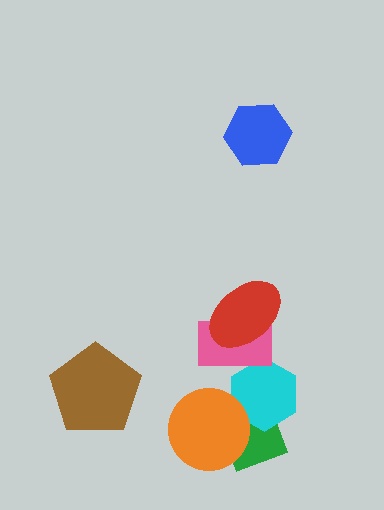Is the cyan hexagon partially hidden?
Yes, it is partially covered by another shape.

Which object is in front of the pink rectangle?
The red ellipse is in front of the pink rectangle.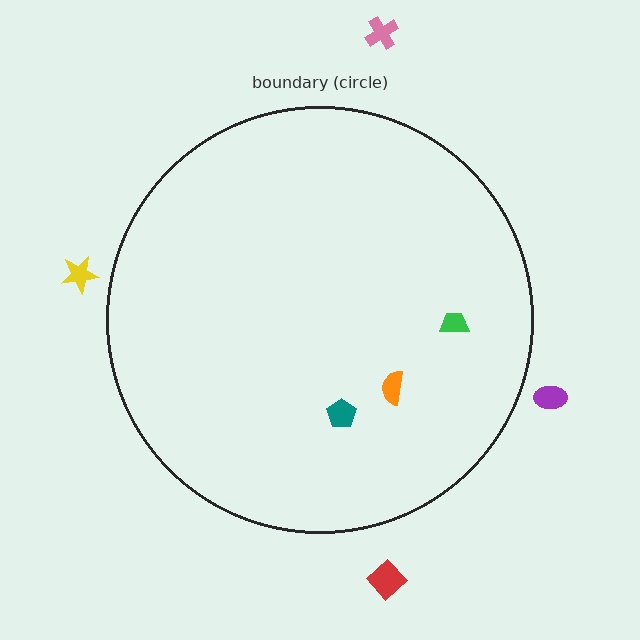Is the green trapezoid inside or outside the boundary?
Inside.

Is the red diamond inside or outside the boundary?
Outside.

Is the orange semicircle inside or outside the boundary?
Inside.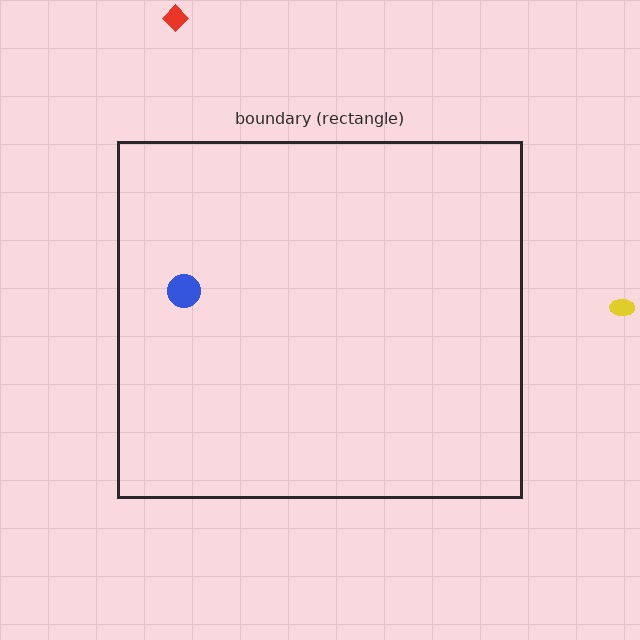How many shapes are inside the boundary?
1 inside, 2 outside.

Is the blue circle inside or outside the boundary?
Inside.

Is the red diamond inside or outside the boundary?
Outside.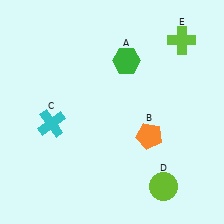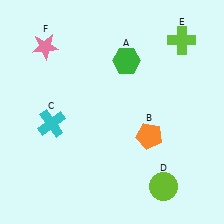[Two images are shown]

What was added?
A pink star (F) was added in Image 2.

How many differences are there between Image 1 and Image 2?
There is 1 difference between the two images.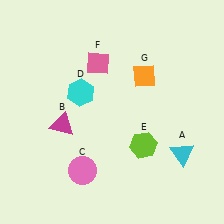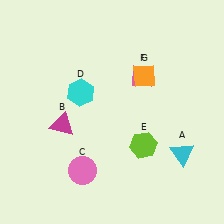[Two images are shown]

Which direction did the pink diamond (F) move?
The pink diamond (F) moved right.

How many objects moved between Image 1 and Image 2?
1 object moved between the two images.